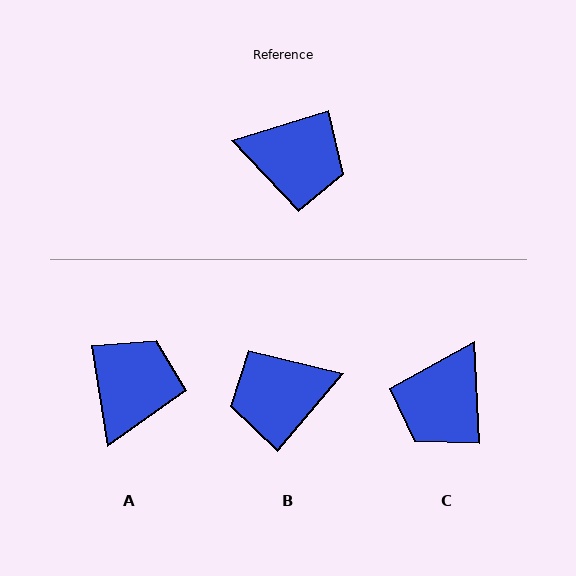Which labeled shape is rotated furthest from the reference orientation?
B, about 148 degrees away.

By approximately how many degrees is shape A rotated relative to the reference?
Approximately 82 degrees counter-clockwise.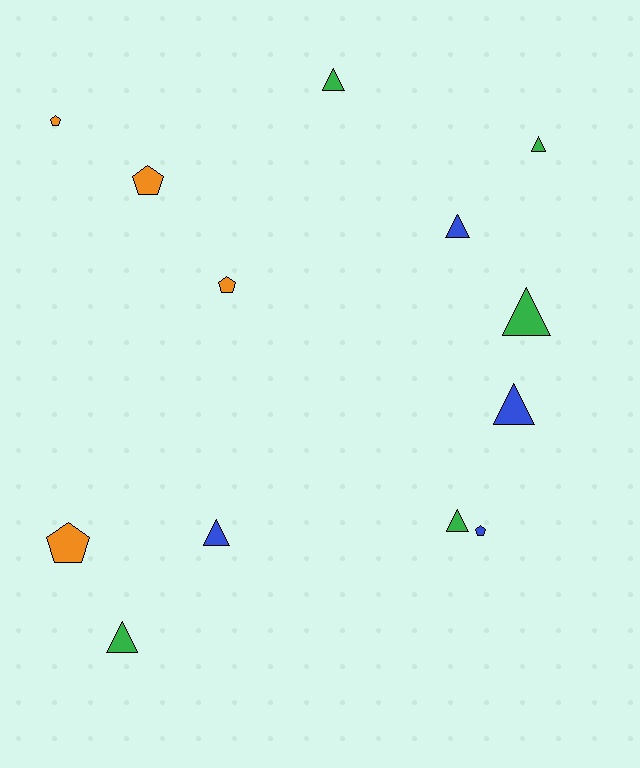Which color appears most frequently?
Green, with 5 objects.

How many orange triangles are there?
There are no orange triangles.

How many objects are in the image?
There are 13 objects.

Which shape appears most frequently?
Triangle, with 8 objects.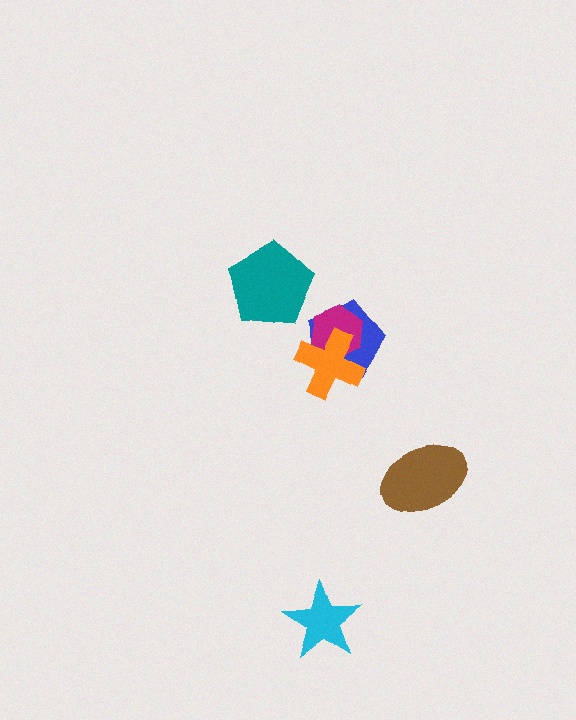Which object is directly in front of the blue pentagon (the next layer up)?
The magenta hexagon is directly in front of the blue pentagon.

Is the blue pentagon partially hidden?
Yes, it is partially covered by another shape.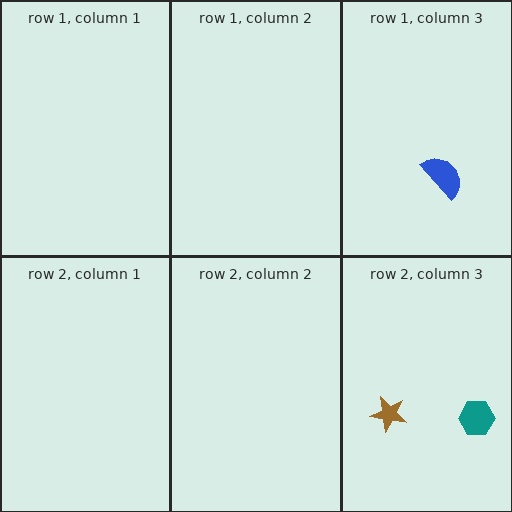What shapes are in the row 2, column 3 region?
The teal hexagon, the brown star.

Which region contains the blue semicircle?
The row 1, column 3 region.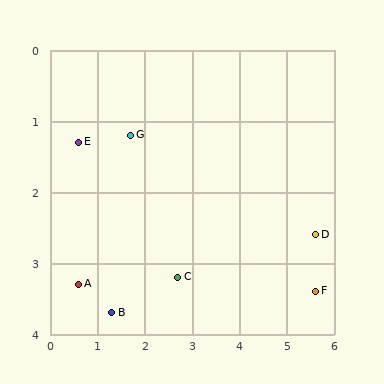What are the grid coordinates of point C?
Point C is at approximately (2.7, 3.2).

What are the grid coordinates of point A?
Point A is at approximately (0.6, 3.3).